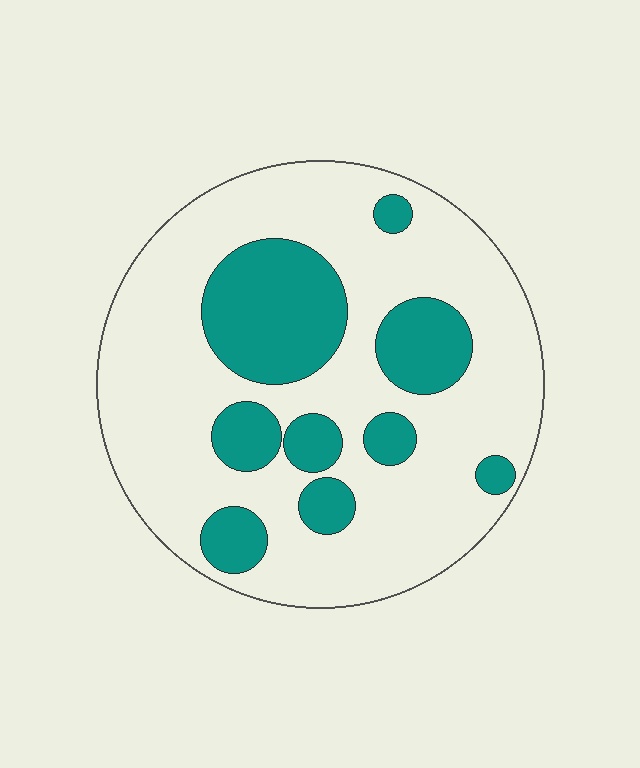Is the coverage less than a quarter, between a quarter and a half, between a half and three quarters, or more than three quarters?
Between a quarter and a half.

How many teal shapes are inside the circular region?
9.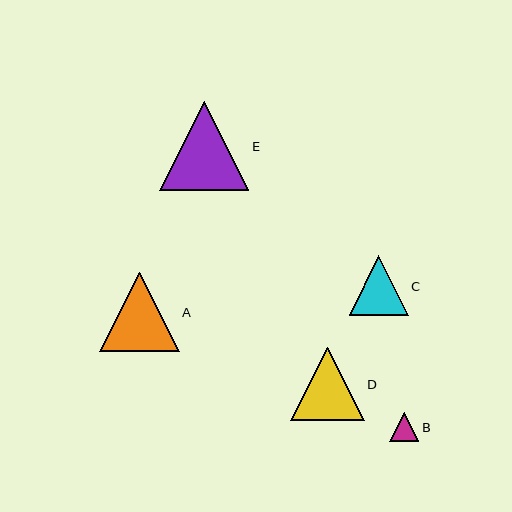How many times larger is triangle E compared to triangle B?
Triangle E is approximately 3.1 times the size of triangle B.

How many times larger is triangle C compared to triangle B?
Triangle C is approximately 2.0 times the size of triangle B.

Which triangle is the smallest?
Triangle B is the smallest with a size of approximately 29 pixels.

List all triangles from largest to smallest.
From largest to smallest: E, A, D, C, B.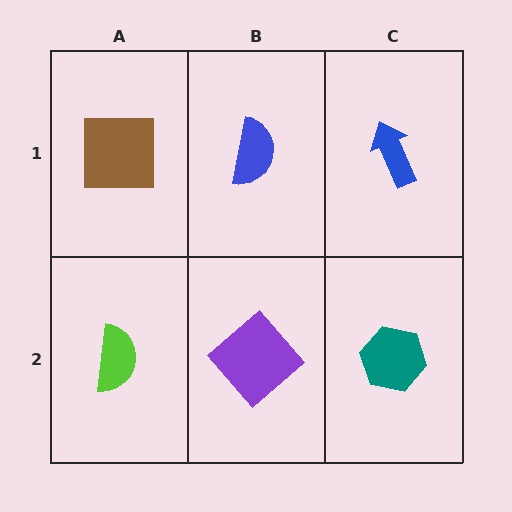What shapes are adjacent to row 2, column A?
A brown square (row 1, column A), a purple diamond (row 2, column B).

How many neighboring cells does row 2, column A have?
2.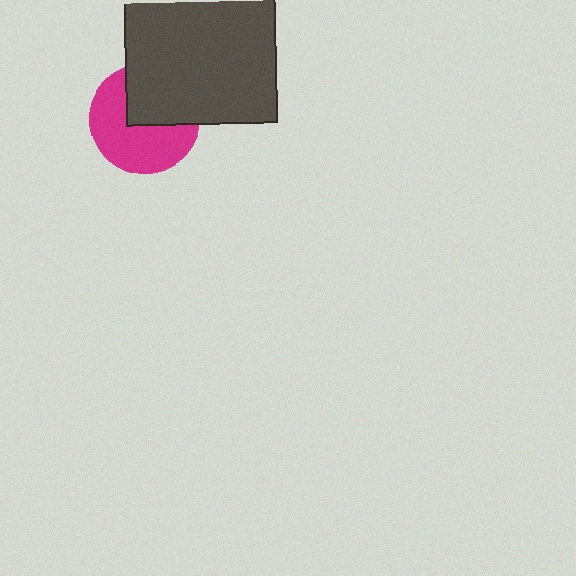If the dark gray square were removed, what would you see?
You would see the complete magenta circle.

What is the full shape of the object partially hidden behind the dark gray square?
The partially hidden object is a magenta circle.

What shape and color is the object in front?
The object in front is a dark gray square.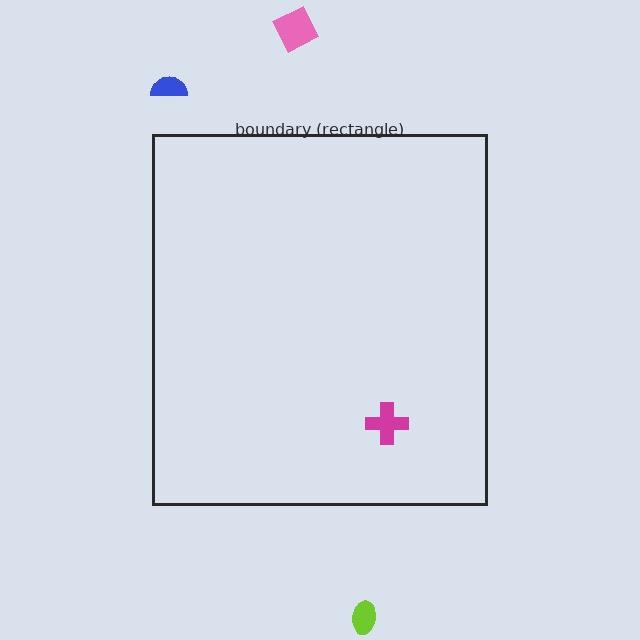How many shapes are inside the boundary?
1 inside, 3 outside.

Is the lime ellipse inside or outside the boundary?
Outside.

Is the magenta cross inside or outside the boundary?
Inside.